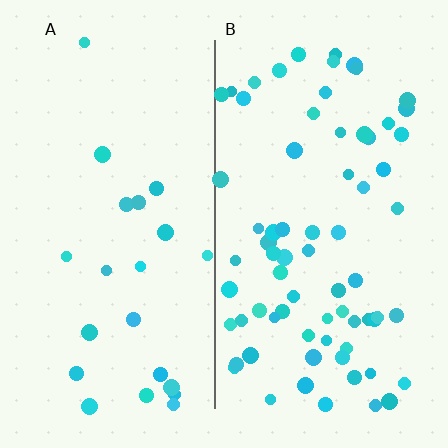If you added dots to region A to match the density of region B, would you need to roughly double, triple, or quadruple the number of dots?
Approximately triple.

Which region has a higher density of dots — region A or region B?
B (the right).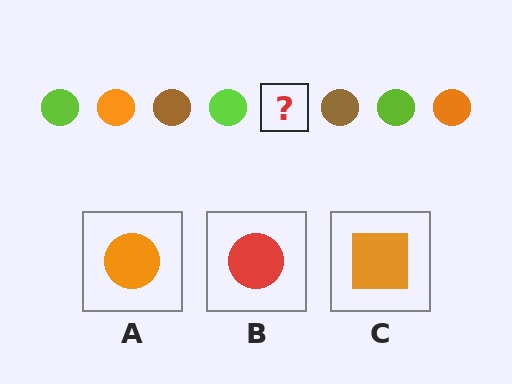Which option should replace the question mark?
Option A.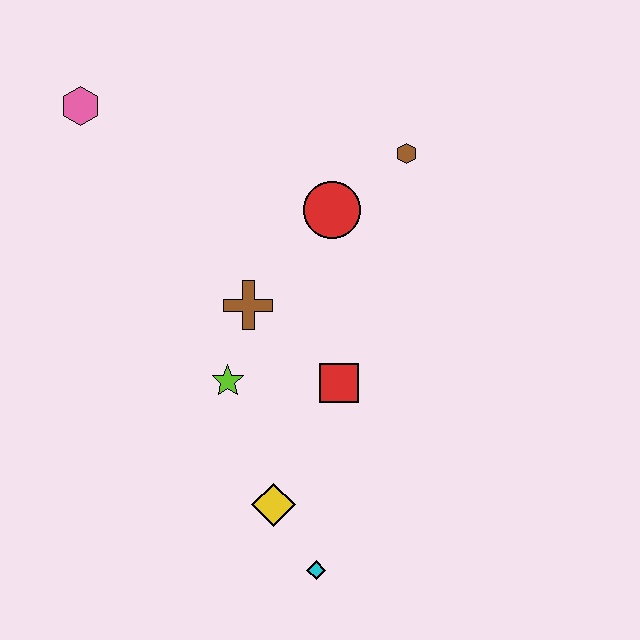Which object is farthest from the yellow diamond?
The pink hexagon is farthest from the yellow diamond.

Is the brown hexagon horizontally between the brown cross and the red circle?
No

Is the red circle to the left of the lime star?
No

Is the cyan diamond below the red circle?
Yes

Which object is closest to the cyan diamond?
The yellow diamond is closest to the cyan diamond.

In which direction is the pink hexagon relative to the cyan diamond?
The pink hexagon is above the cyan diamond.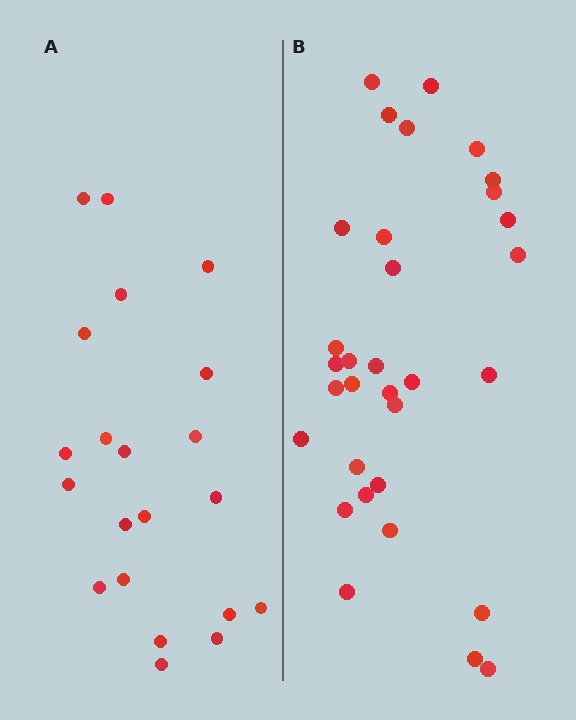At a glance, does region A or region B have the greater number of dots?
Region B (the right region) has more dots.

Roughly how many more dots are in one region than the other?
Region B has roughly 12 or so more dots than region A.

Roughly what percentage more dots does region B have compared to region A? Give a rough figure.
About 50% more.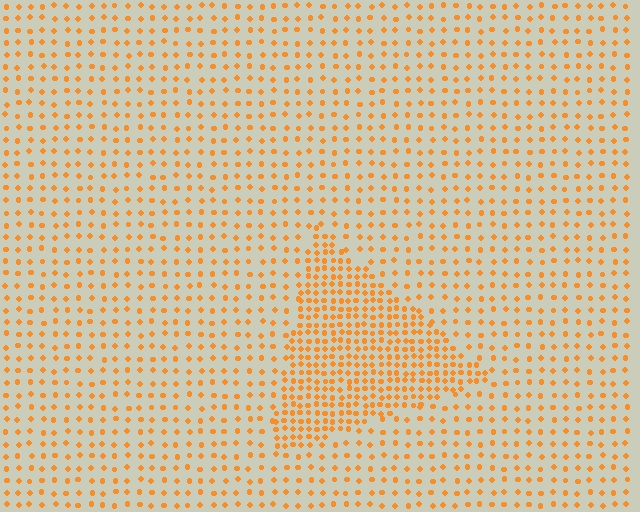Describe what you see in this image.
The image contains small orange elements arranged at two different densities. A triangle-shaped region is visible where the elements are more densely packed than the surrounding area.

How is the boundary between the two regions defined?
The boundary is defined by a change in element density (approximately 2.3x ratio). All elements are the same color, size, and shape.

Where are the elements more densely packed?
The elements are more densely packed inside the triangle boundary.